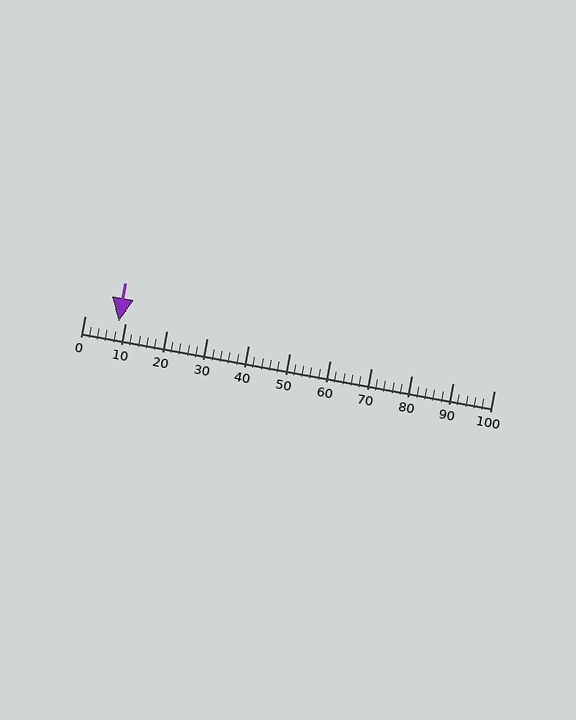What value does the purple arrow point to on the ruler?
The purple arrow points to approximately 8.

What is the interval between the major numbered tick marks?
The major tick marks are spaced 10 units apart.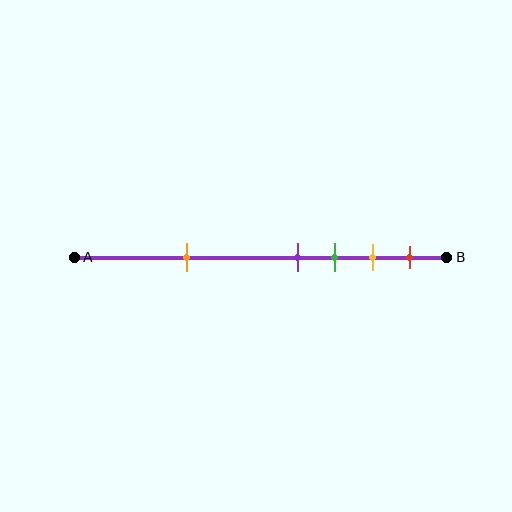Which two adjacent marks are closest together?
The purple and green marks are the closest adjacent pair.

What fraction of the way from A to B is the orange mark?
The orange mark is approximately 30% (0.3) of the way from A to B.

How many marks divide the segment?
There are 5 marks dividing the segment.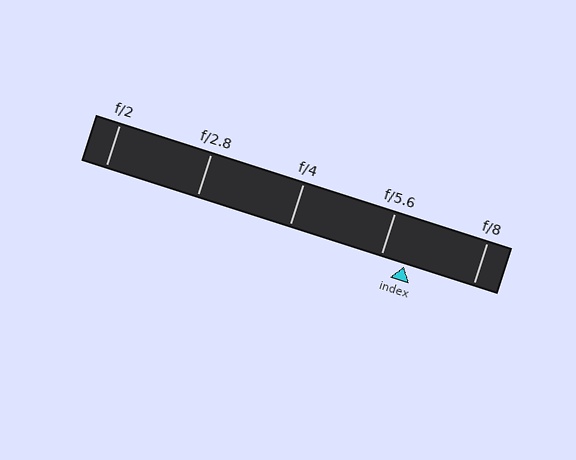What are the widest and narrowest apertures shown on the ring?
The widest aperture shown is f/2 and the narrowest is f/8.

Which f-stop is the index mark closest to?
The index mark is closest to f/5.6.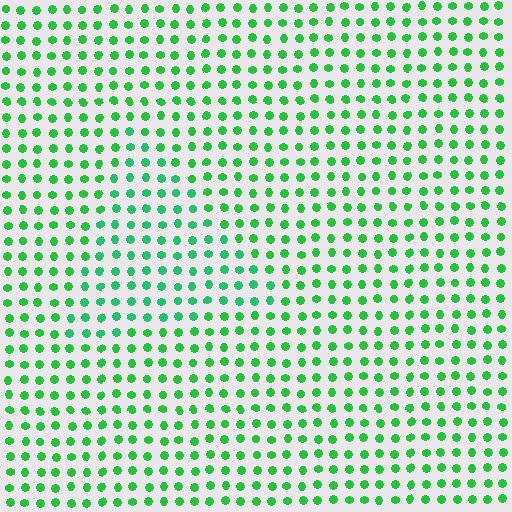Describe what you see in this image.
The image is filled with small green elements in a uniform arrangement. A triangle-shaped region is visible where the elements are tinted to a slightly different hue, forming a subtle color boundary.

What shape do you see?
I see a triangle.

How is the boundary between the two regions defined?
The boundary is defined purely by a slight shift in hue (about 19 degrees). Spacing, size, and orientation are identical on both sides.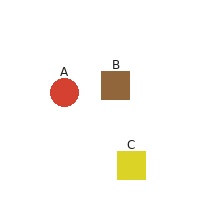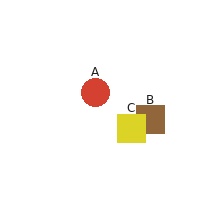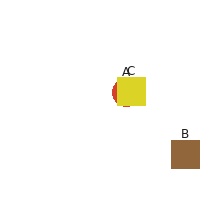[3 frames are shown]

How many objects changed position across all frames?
3 objects changed position: red circle (object A), brown square (object B), yellow square (object C).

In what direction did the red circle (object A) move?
The red circle (object A) moved right.